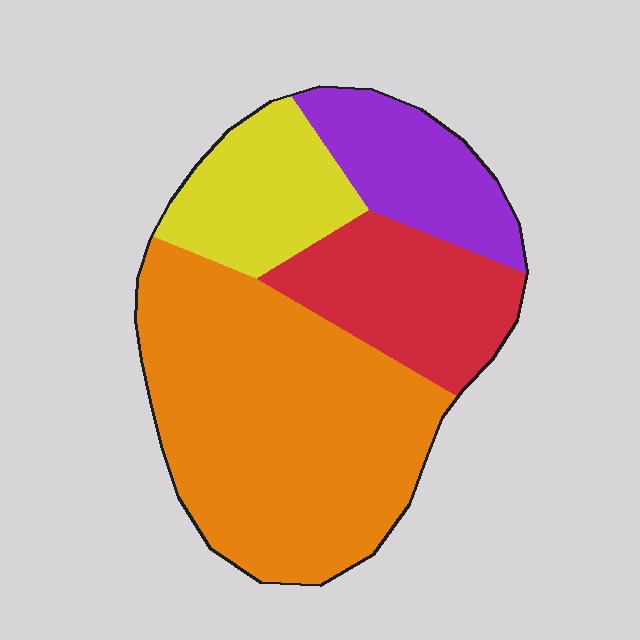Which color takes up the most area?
Orange, at roughly 50%.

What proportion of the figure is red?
Red covers 19% of the figure.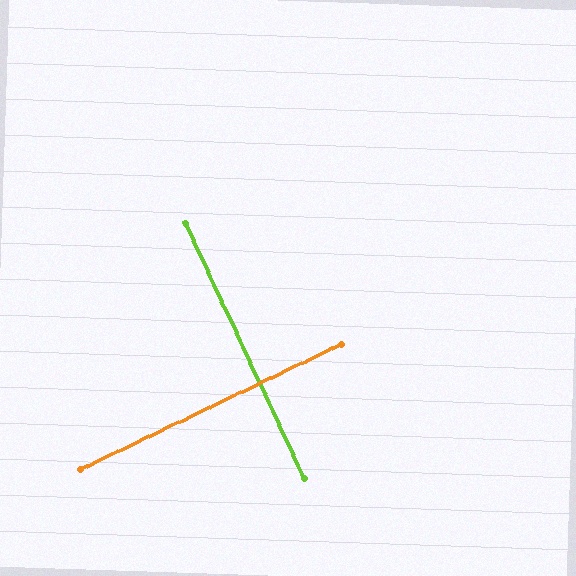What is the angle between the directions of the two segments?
Approximately 89 degrees.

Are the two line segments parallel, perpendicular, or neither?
Perpendicular — they meet at approximately 89°.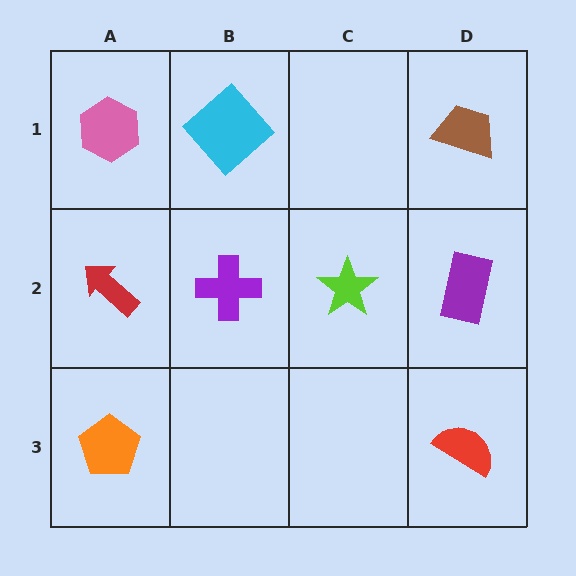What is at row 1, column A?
A pink hexagon.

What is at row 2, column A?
A red arrow.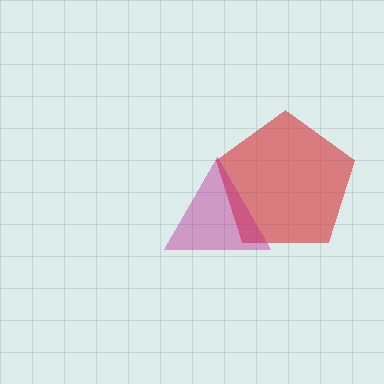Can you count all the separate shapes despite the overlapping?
Yes, there are 2 separate shapes.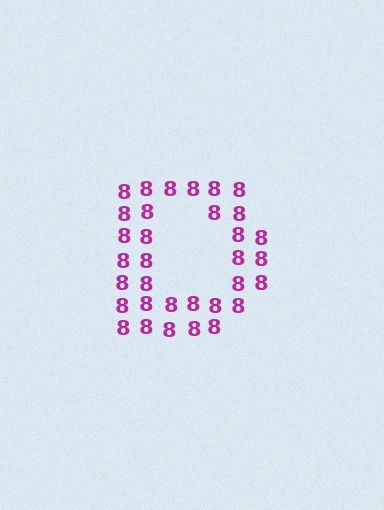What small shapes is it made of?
It is made of small digit 8's.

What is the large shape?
The large shape is the letter D.